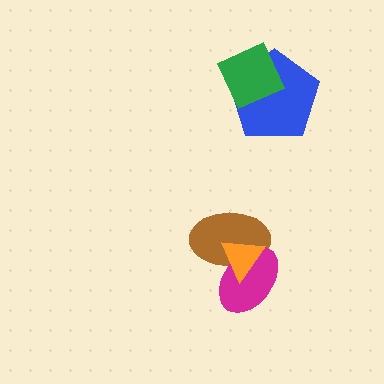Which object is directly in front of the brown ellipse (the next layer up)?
The magenta ellipse is directly in front of the brown ellipse.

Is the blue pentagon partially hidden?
Yes, it is partially covered by another shape.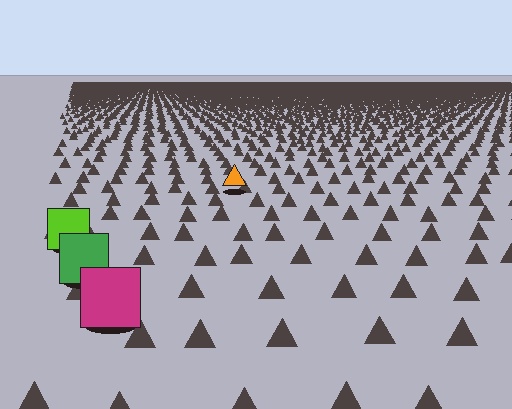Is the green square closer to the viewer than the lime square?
Yes. The green square is closer — you can tell from the texture gradient: the ground texture is coarser near it.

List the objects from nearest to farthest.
From nearest to farthest: the magenta square, the green square, the lime square, the orange triangle.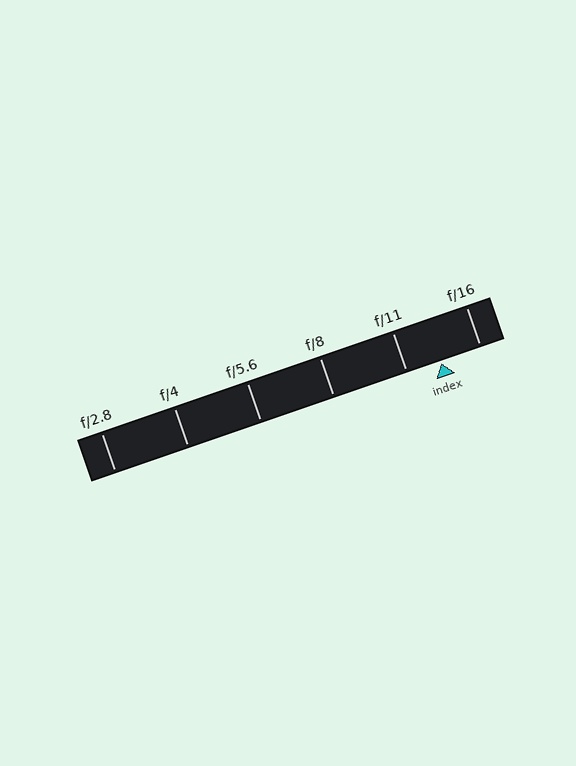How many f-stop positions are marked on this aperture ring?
There are 6 f-stop positions marked.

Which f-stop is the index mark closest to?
The index mark is closest to f/11.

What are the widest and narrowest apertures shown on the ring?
The widest aperture shown is f/2.8 and the narrowest is f/16.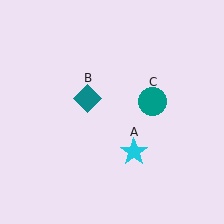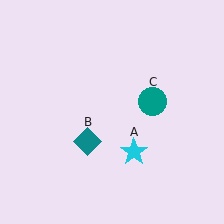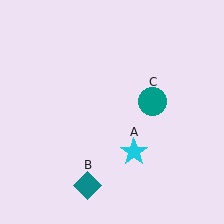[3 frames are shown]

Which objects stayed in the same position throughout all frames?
Cyan star (object A) and teal circle (object C) remained stationary.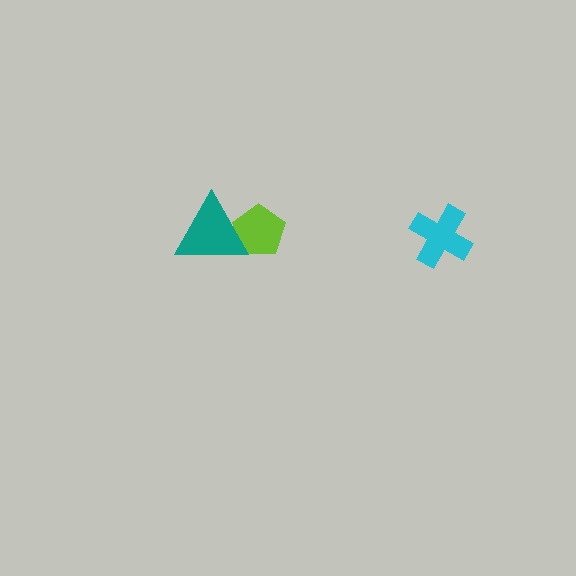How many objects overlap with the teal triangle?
1 object overlaps with the teal triangle.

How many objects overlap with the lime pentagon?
1 object overlaps with the lime pentagon.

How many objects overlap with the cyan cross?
0 objects overlap with the cyan cross.